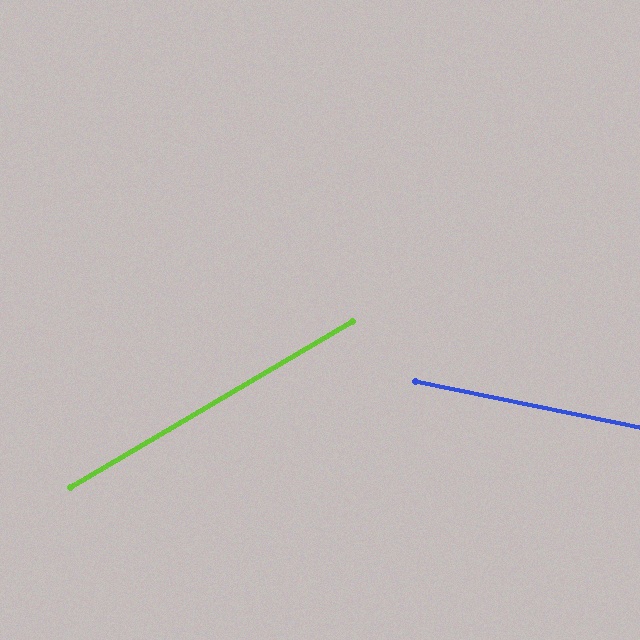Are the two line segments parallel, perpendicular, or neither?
Neither parallel nor perpendicular — they differ by about 42°.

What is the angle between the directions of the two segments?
Approximately 42 degrees.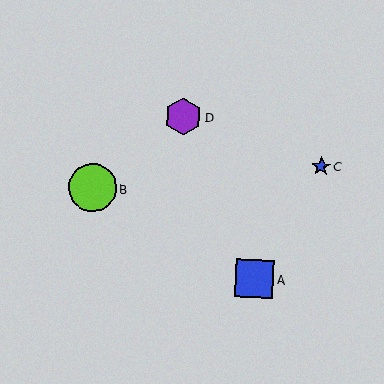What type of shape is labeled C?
Shape C is a blue star.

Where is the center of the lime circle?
The center of the lime circle is at (92, 188).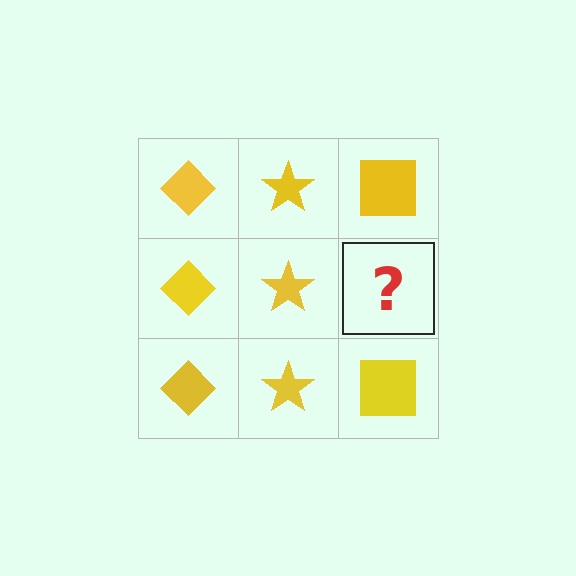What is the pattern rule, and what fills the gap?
The rule is that each column has a consistent shape. The gap should be filled with a yellow square.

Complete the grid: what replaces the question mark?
The question mark should be replaced with a yellow square.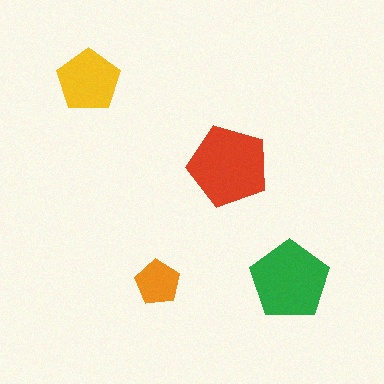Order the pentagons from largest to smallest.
the red one, the green one, the yellow one, the orange one.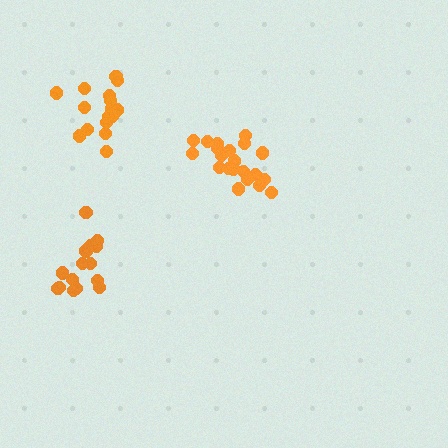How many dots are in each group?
Group 1: 16 dots, Group 2: 16 dots, Group 3: 21 dots (53 total).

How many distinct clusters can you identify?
There are 3 distinct clusters.